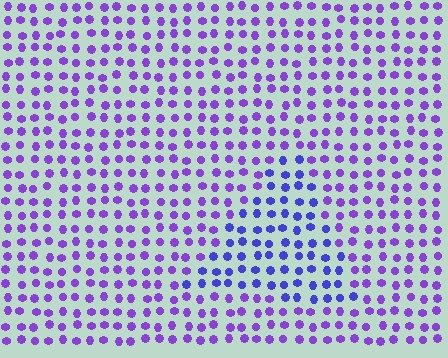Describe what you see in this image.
The image is filled with small purple elements in a uniform arrangement. A triangle-shaped region is visible where the elements are tinted to a slightly different hue, forming a subtle color boundary.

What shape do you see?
I see a triangle.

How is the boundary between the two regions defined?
The boundary is defined purely by a slight shift in hue (about 30 degrees). Spacing, size, and orientation are identical on both sides.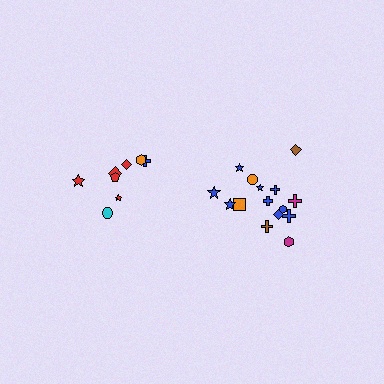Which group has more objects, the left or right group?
The right group.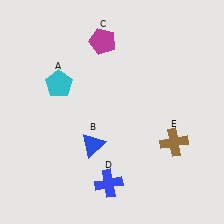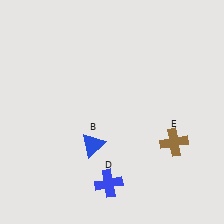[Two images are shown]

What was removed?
The magenta pentagon (C), the cyan pentagon (A) were removed in Image 2.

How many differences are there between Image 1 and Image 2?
There are 2 differences between the two images.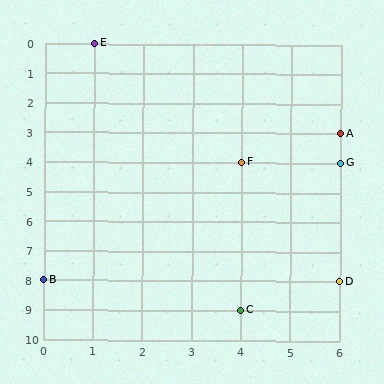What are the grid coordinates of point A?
Point A is at grid coordinates (6, 3).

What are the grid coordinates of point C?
Point C is at grid coordinates (4, 9).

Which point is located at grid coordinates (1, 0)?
Point E is at (1, 0).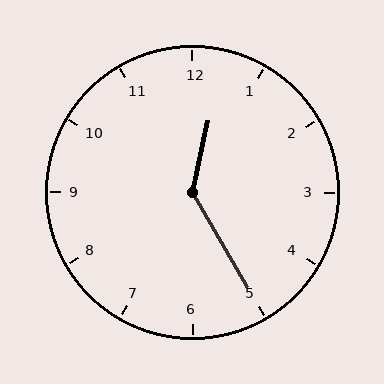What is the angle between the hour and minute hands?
Approximately 138 degrees.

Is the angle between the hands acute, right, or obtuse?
It is obtuse.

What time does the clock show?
12:25.